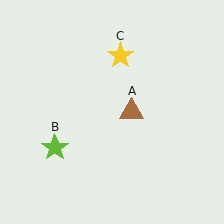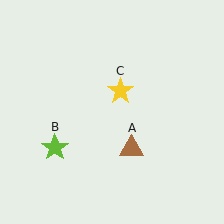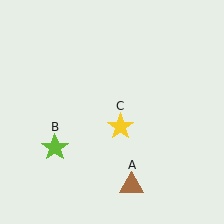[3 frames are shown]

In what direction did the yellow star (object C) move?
The yellow star (object C) moved down.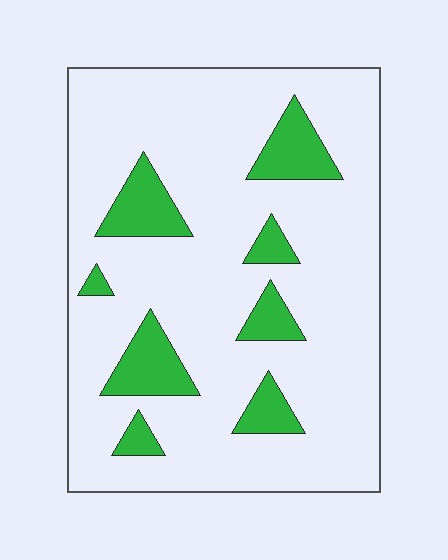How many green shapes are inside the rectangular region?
8.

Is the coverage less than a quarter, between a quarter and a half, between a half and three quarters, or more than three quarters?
Less than a quarter.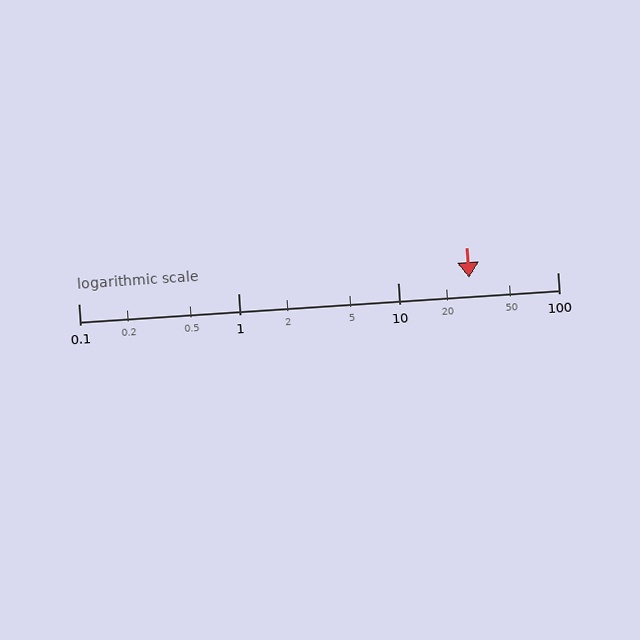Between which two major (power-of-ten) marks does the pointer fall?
The pointer is between 10 and 100.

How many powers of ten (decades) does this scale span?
The scale spans 3 decades, from 0.1 to 100.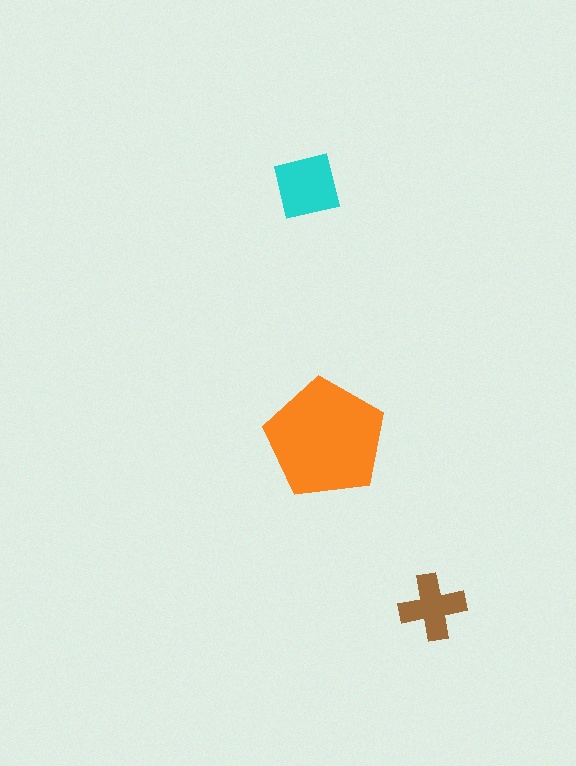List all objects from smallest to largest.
The brown cross, the cyan square, the orange pentagon.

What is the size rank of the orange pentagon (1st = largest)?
1st.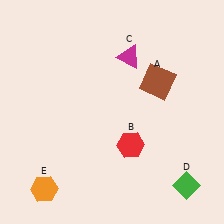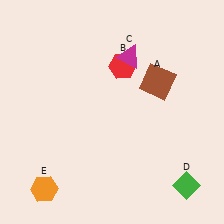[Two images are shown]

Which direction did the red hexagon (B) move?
The red hexagon (B) moved up.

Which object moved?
The red hexagon (B) moved up.